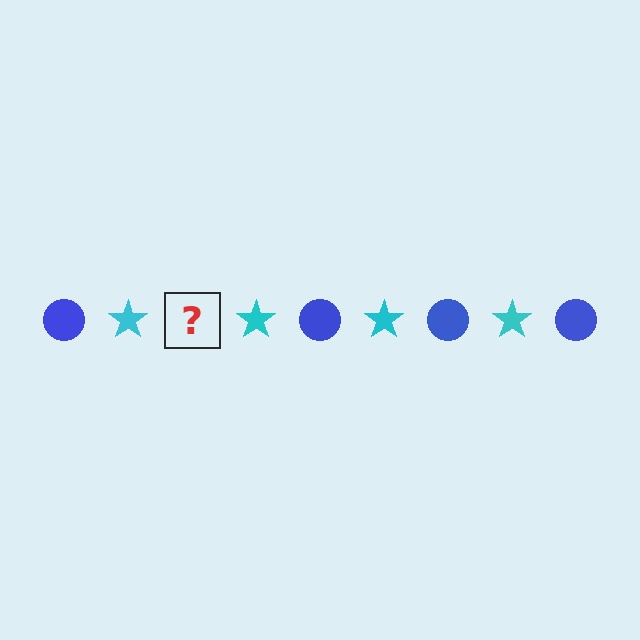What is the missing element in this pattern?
The missing element is a blue circle.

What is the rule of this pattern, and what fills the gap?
The rule is that the pattern alternates between blue circle and cyan star. The gap should be filled with a blue circle.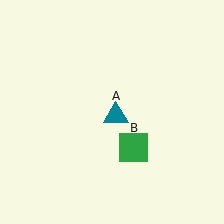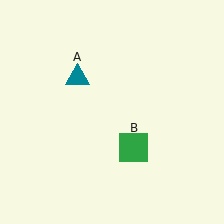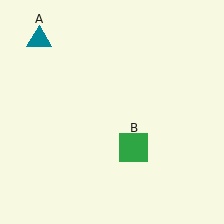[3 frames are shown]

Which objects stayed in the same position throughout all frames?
Green square (object B) remained stationary.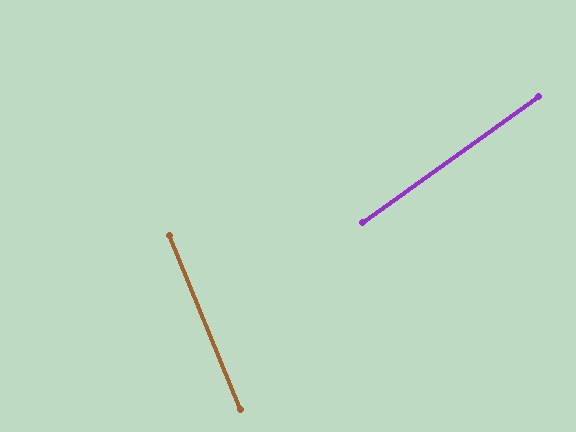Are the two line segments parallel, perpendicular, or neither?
Neither parallel nor perpendicular — they differ by about 77°.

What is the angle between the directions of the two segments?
Approximately 77 degrees.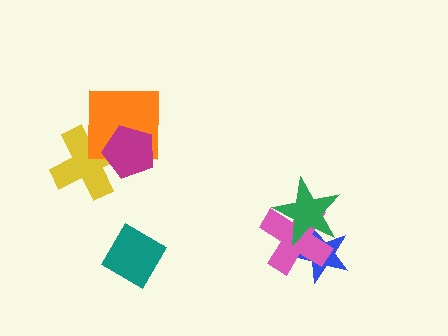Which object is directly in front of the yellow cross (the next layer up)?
The orange square is directly in front of the yellow cross.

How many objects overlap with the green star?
2 objects overlap with the green star.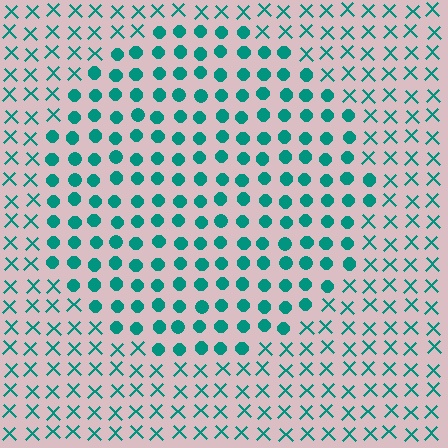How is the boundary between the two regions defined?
The boundary is defined by a change in element shape: circles inside vs. X marks outside. All elements share the same color and spacing.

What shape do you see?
I see a circle.